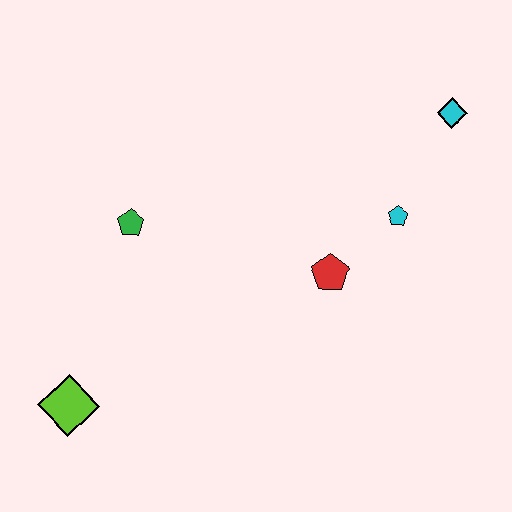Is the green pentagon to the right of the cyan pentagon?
No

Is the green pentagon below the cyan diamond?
Yes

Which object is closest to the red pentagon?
The cyan pentagon is closest to the red pentagon.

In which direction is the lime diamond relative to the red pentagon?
The lime diamond is to the left of the red pentagon.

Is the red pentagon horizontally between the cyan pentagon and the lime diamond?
Yes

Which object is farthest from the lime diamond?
The cyan diamond is farthest from the lime diamond.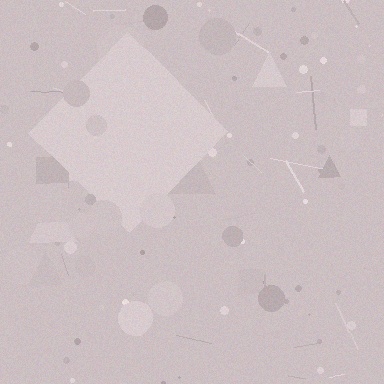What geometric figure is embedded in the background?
A diamond is embedded in the background.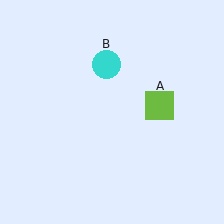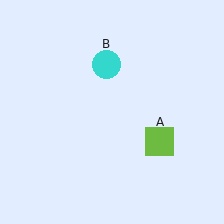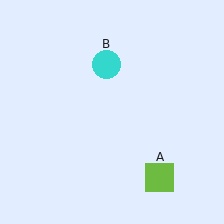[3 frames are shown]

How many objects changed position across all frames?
1 object changed position: lime square (object A).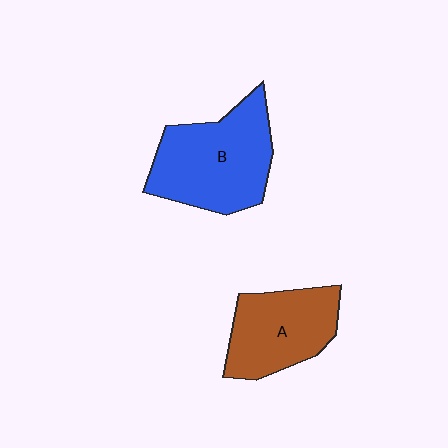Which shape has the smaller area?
Shape A (brown).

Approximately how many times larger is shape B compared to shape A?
Approximately 1.3 times.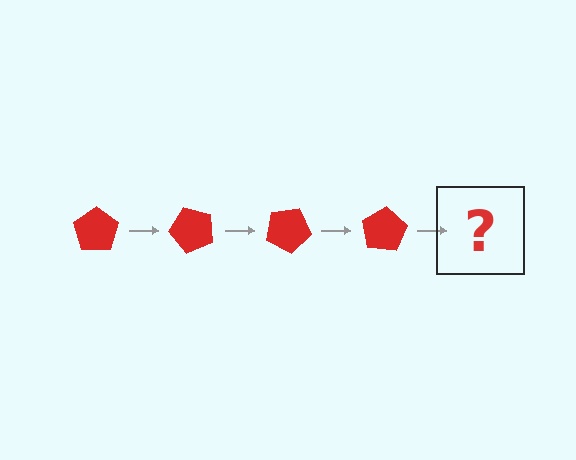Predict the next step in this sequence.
The next step is a red pentagon rotated 200 degrees.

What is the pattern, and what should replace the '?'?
The pattern is that the pentagon rotates 50 degrees each step. The '?' should be a red pentagon rotated 200 degrees.